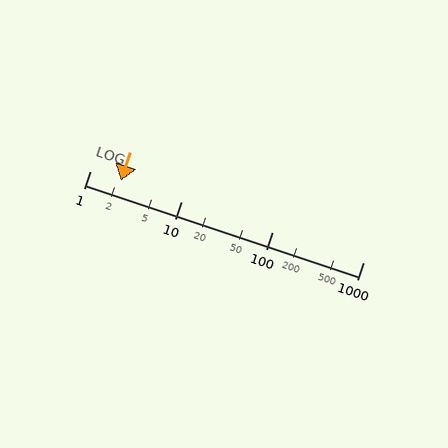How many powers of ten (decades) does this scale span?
The scale spans 3 decades, from 1 to 1000.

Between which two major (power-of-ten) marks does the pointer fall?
The pointer is between 1 and 10.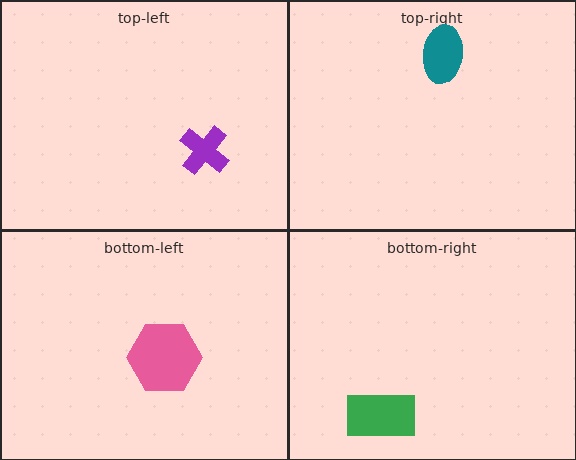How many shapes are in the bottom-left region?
1.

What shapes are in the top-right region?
The teal ellipse.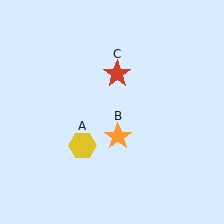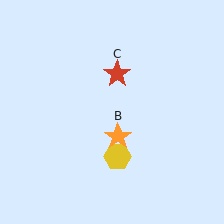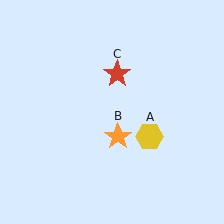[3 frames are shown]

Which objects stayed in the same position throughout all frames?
Orange star (object B) and red star (object C) remained stationary.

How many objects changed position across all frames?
1 object changed position: yellow hexagon (object A).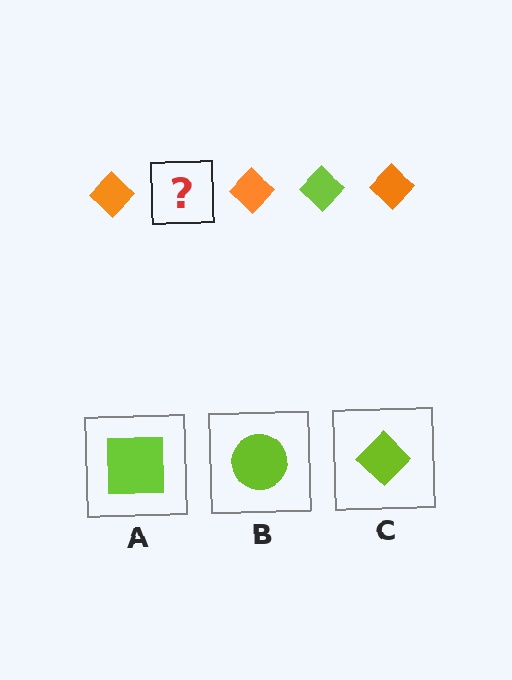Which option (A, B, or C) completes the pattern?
C.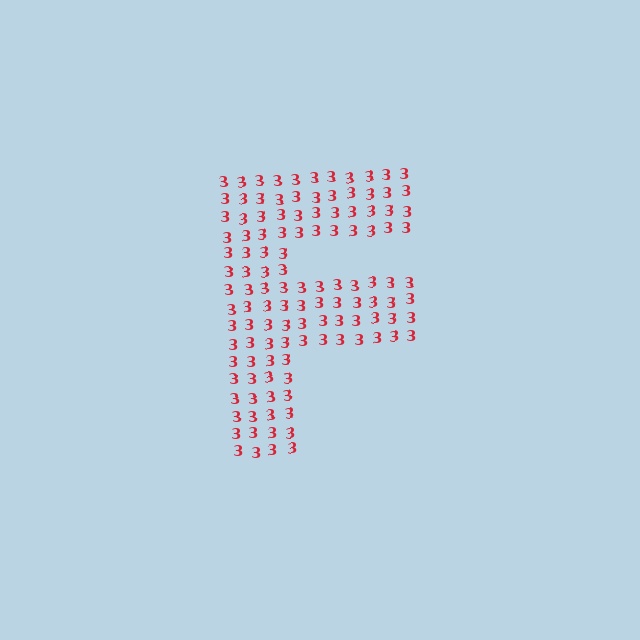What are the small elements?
The small elements are digit 3's.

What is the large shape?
The large shape is the letter F.